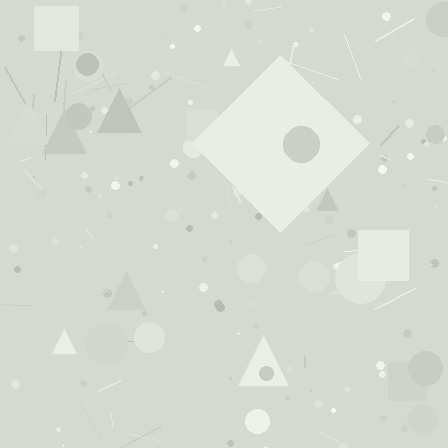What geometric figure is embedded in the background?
A diamond is embedded in the background.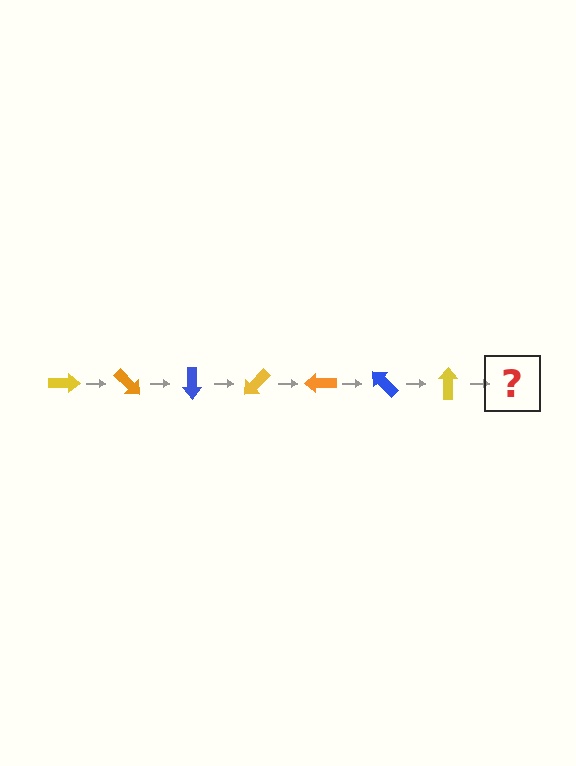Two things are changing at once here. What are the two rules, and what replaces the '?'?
The two rules are that it rotates 45 degrees each step and the color cycles through yellow, orange, and blue. The '?' should be an orange arrow, rotated 315 degrees from the start.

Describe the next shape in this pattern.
It should be an orange arrow, rotated 315 degrees from the start.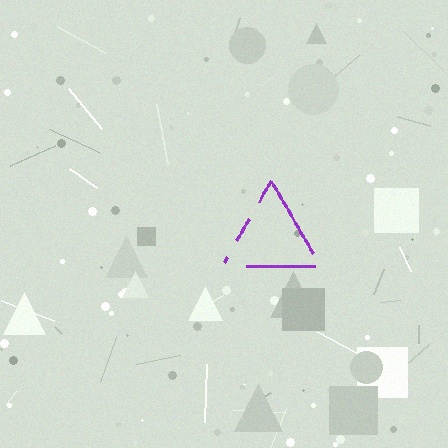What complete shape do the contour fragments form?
The contour fragments form a triangle.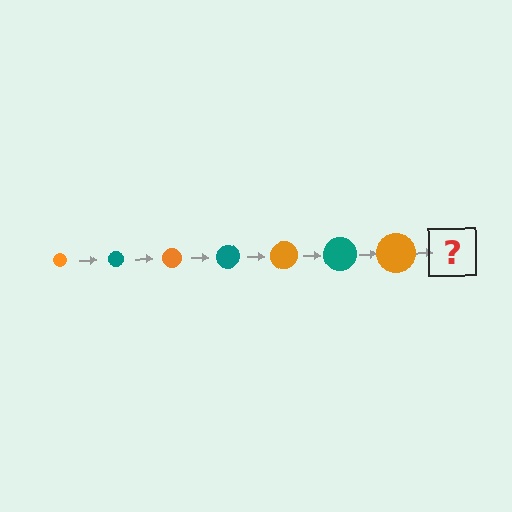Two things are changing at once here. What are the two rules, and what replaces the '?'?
The two rules are that the circle grows larger each step and the color cycles through orange and teal. The '?' should be a teal circle, larger than the previous one.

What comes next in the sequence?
The next element should be a teal circle, larger than the previous one.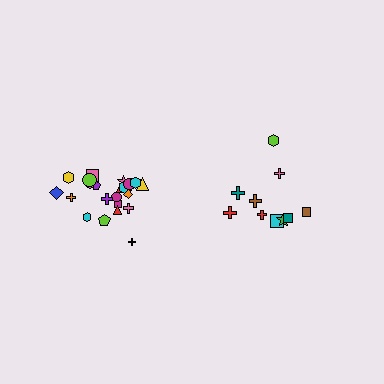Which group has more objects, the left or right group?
The left group.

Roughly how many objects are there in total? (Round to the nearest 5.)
Roughly 30 objects in total.